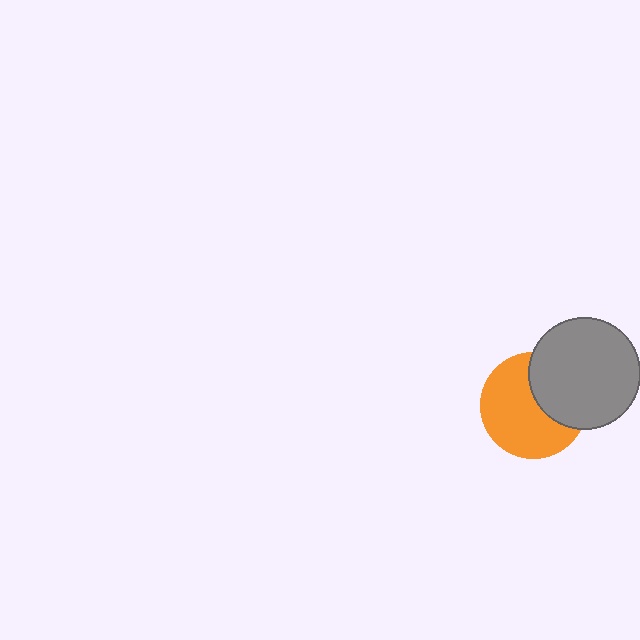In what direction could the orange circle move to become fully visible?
The orange circle could move left. That would shift it out from behind the gray circle entirely.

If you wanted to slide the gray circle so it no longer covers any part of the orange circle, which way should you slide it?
Slide it right — that is the most direct way to separate the two shapes.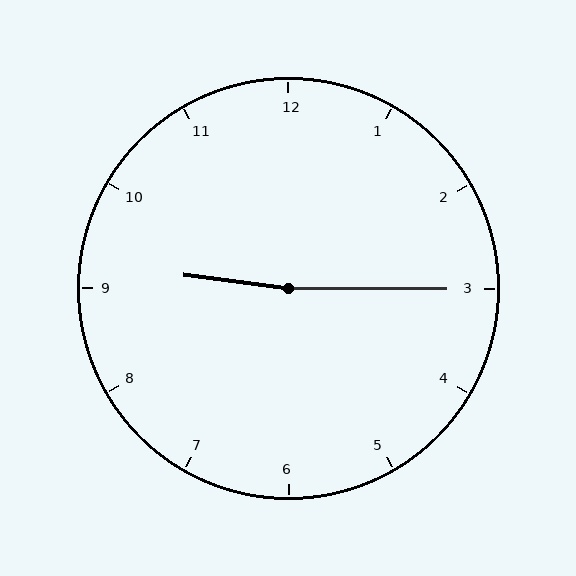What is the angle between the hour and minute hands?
Approximately 172 degrees.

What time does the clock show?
9:15.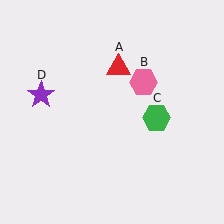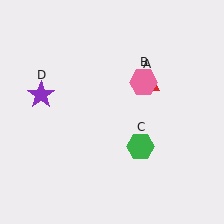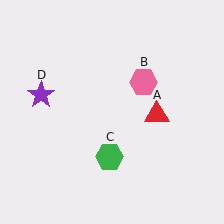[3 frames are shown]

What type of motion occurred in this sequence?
The red triangle (object A), green hexagon (object C) rotated clockwise around the center of the scene.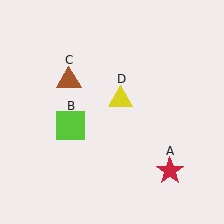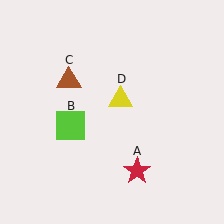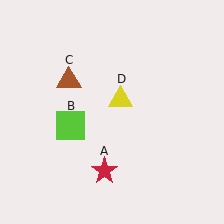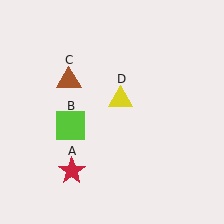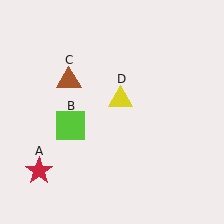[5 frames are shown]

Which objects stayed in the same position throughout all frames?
Lime square (object B) and brown triangle (object C) and yellow triangle (object D) remained stationary.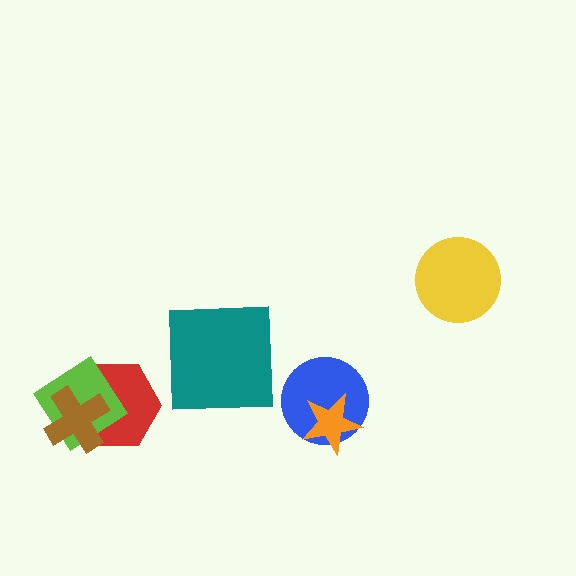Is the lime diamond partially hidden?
Yes, it is partially covered by another shape.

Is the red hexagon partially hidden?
Yes, it is partially covered by another shape.